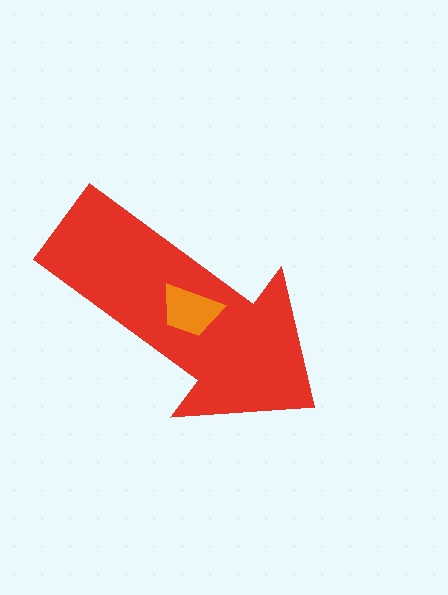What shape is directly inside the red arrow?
The orange trapezoid.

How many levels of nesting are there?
2.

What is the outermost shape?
The red arrow.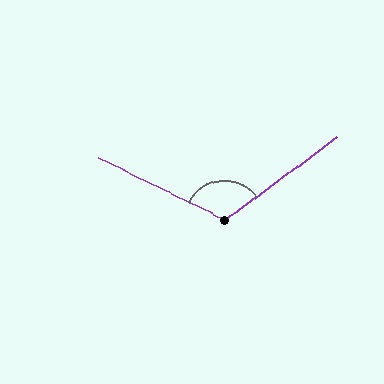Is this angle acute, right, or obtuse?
It is obtuse.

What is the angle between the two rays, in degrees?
Approximately 117 degrees.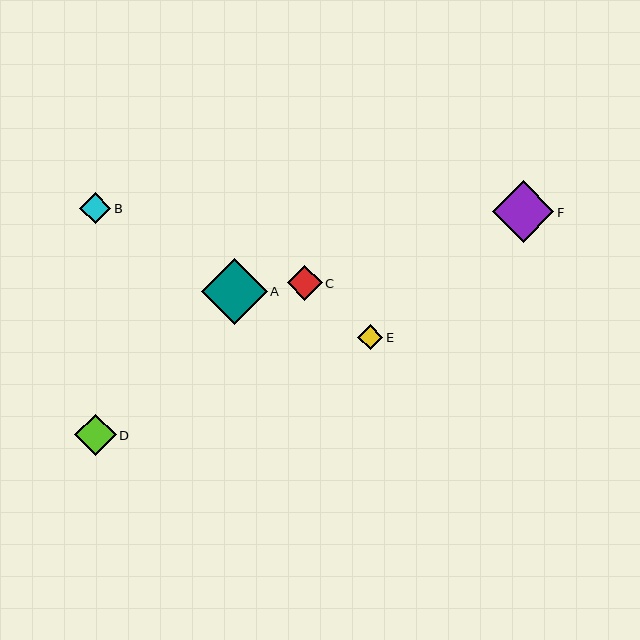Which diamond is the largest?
Diamond A is the largest with a size of approximately 66 pixels.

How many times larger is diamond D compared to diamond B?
Diamond D is approximately 1.3 times the size of diamond B.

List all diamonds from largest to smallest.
From largest to smallest: A, F, D, C, B, E.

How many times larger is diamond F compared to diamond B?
Diamond F is approximately 2.0 times the size of diamond B.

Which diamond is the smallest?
Diamond E is the smallest with a size of approximately 25 pixels.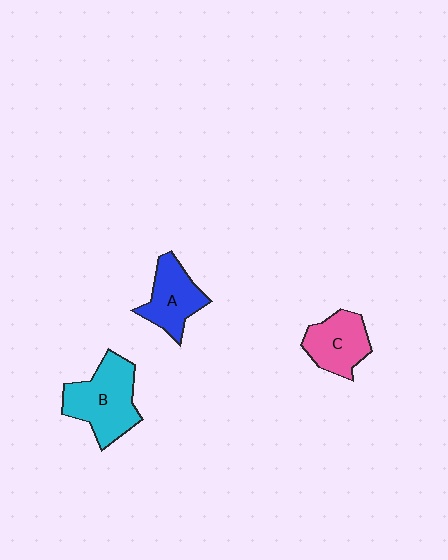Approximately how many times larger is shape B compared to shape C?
Approximately 1.4 times.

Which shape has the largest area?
Shape B (cyan).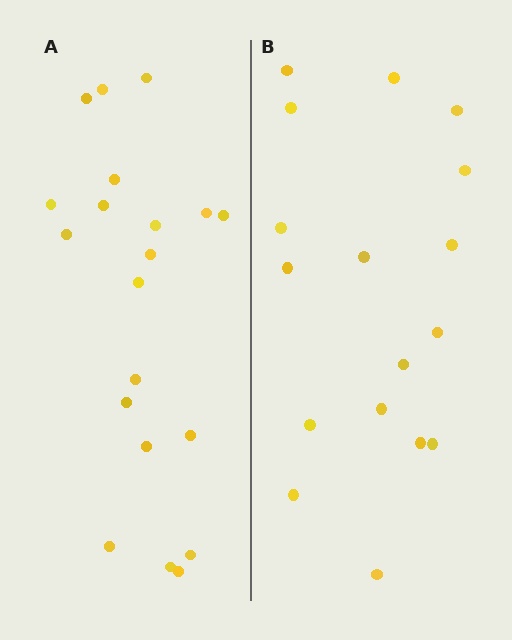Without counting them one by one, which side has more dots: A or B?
Region A (the left region) has more dots.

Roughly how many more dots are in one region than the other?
Region A has just a few more — roughly 2 or 3 more dots than region B.